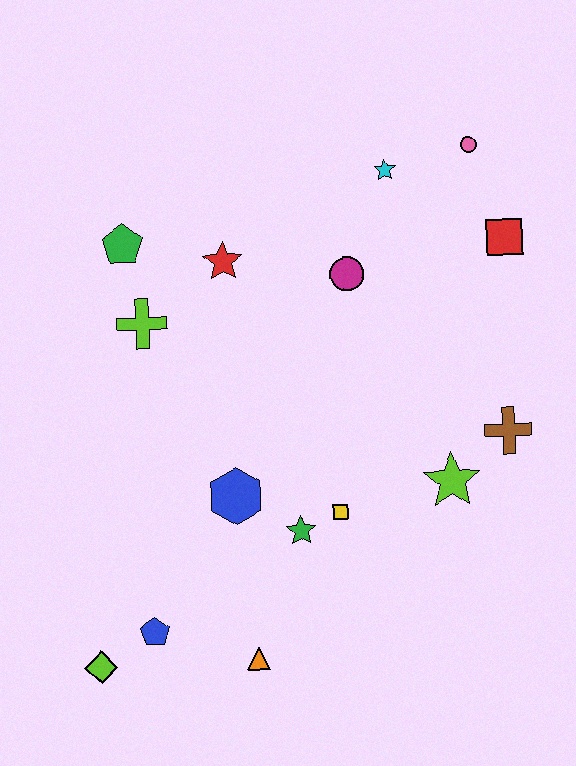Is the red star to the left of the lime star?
Yes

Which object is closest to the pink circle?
The cyan star is closest to the pink circle.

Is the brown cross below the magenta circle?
Yes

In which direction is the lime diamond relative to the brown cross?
The lime diamond is to the left of the brown cross.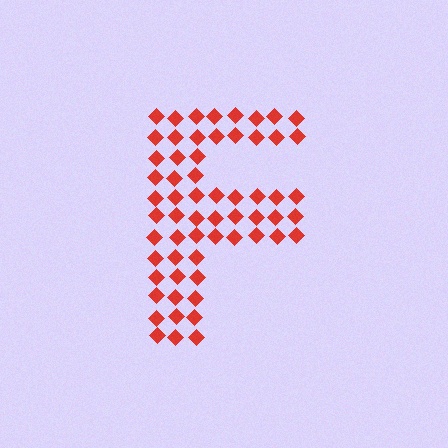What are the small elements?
The small elements are diamonds.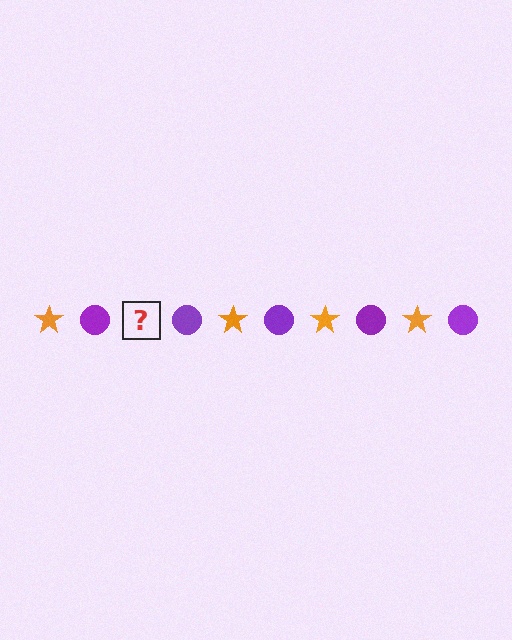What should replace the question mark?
The question mark should be replaced with an orange star.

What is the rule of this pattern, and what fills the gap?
The rule is that the pattern alternates between orange star and purple circle. The gap should be filled with an orange star.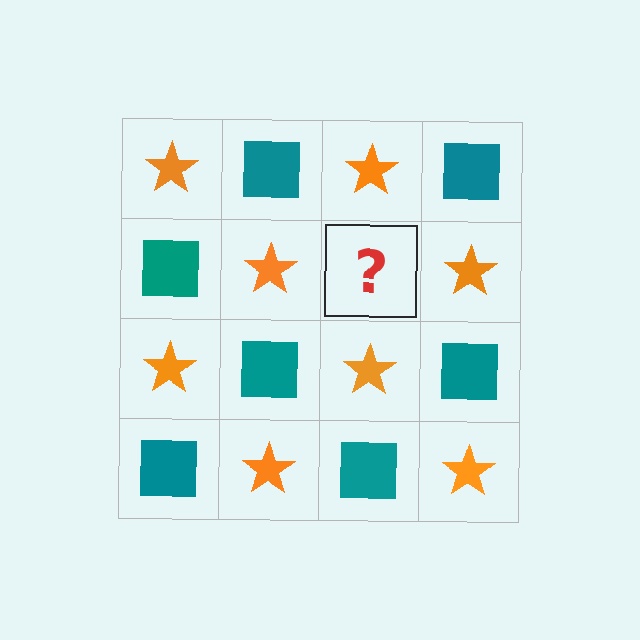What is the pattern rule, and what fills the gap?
The rule is that it alternates orange star and teal square in a checkerboard pattern. The gap should be filled with a teal square.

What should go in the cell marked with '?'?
The missing cell should contain a teal square.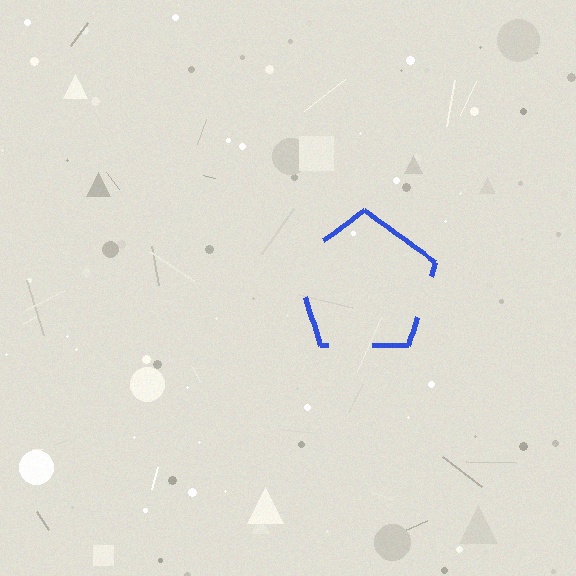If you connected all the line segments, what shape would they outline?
They would outline a pentagon.